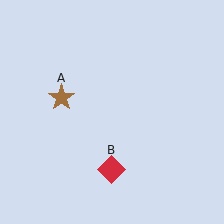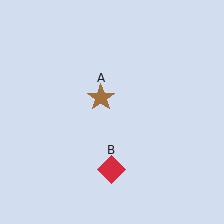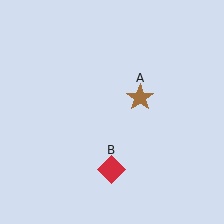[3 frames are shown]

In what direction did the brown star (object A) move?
The brown star (object A) moved right.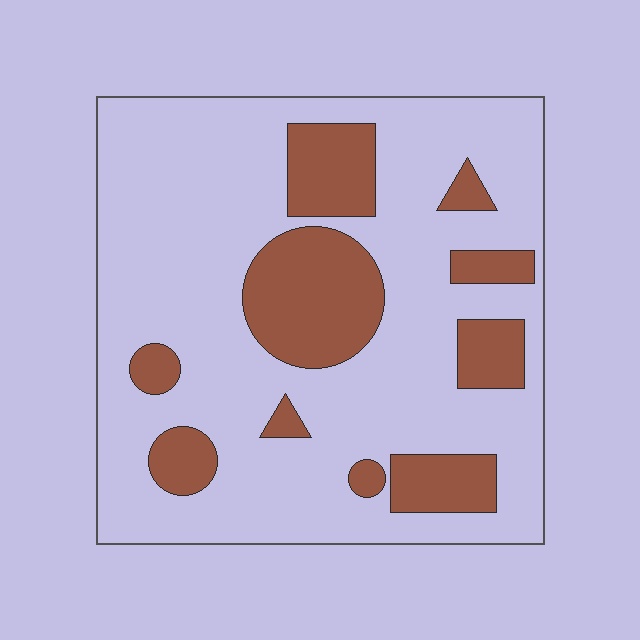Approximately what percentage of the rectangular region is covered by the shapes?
Approximately 25%.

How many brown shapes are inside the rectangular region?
10.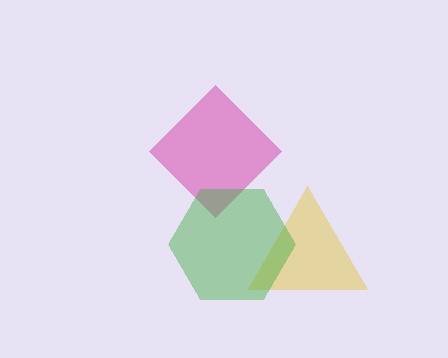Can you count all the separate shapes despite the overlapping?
Yes, there are 3 separate shapes.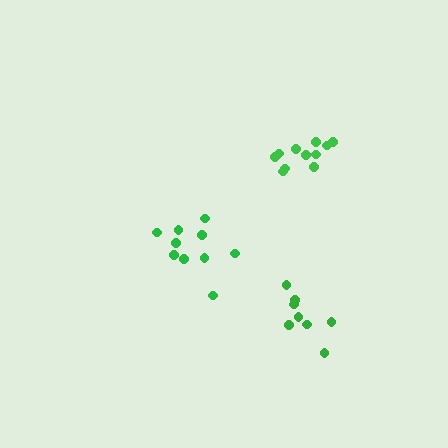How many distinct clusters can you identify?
There are 3 distinct clusters.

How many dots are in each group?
Group 1: 11 dots, Group 2: 10 dots, Group 3: 8 dots (29 total).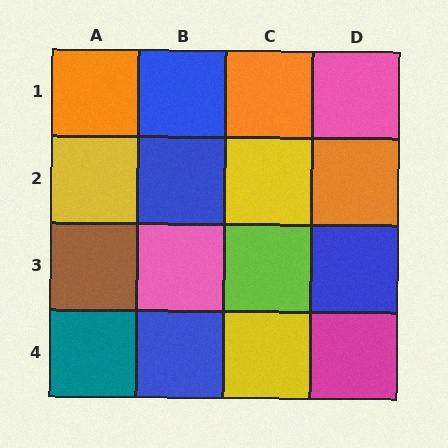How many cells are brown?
1 cell is brown.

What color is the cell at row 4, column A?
Teal.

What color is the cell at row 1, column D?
Pink.